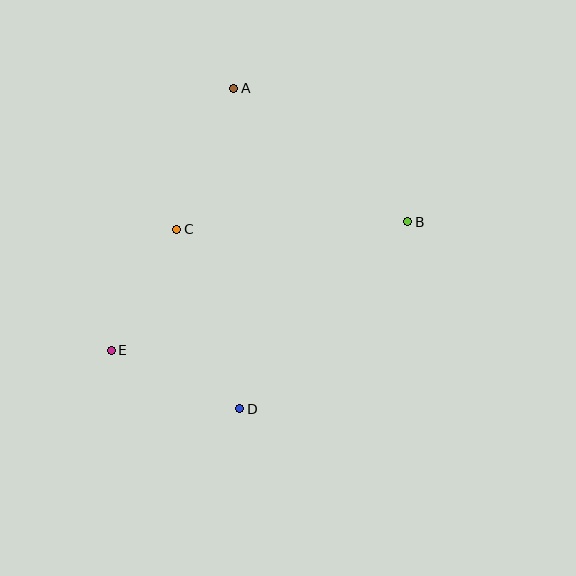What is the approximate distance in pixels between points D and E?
The distance between D and E is approximately 141 pixels.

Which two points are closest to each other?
Points C and E are closest to each other.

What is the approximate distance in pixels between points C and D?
The distance between C and D is approximately 190 pixels.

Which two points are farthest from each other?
Points B and E are farthest from each other.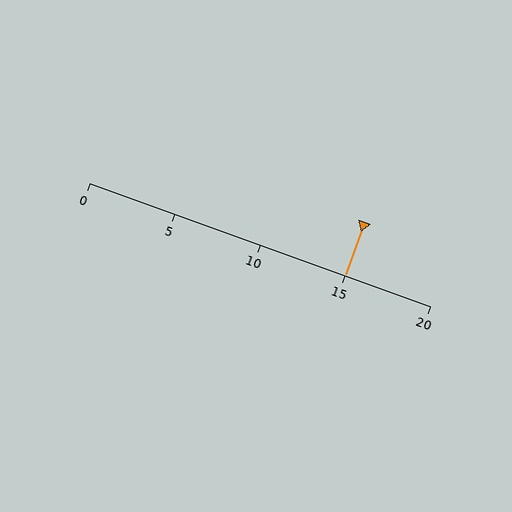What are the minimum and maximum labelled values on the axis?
The axis runs from 0 to 20.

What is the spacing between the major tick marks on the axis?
The major ticks are spaced 5 apart.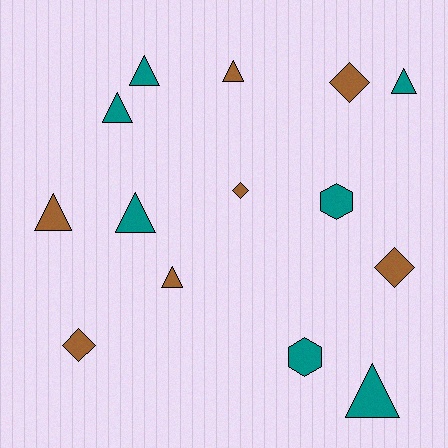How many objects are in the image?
There are 14 objects.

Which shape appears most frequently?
Triangle, with 8 objects.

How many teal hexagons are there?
There are 2 teal hexagons.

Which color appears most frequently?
Brown, with 7 objects.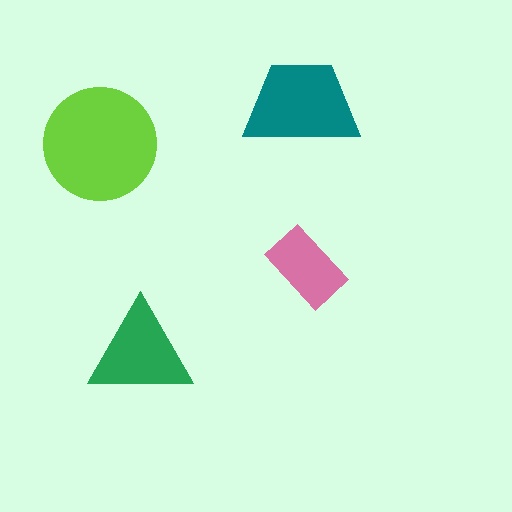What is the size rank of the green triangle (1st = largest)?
3rd.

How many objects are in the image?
There are 4 objects in the image.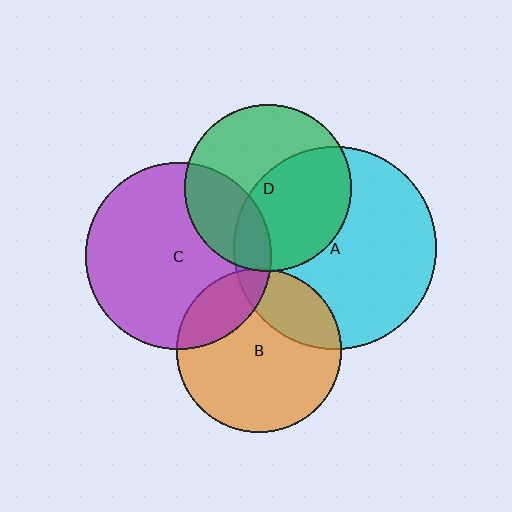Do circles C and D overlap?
Yes.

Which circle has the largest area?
Circle A (cyan).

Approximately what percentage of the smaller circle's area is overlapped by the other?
Approximately 30%.